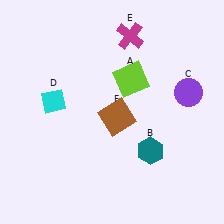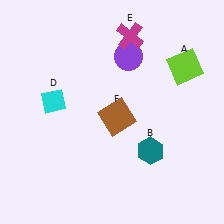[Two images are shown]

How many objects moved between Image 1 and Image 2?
2 objects moved between the two images.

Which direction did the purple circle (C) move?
The purple circle (C) moved left.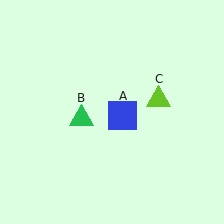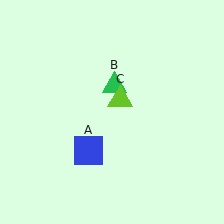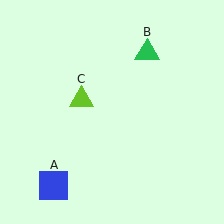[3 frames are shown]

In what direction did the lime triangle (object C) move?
The lime triangle (object C) moved left.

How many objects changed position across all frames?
3 objects changed position: blue square (object A), green triangle (object B), lime triangle (object C).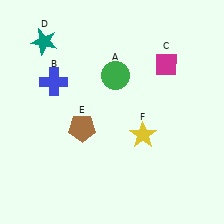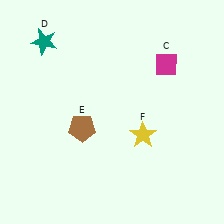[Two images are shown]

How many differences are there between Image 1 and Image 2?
There are 2 differences between the two images.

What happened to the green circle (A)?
The green circle (A) was removed in Image 2. It was in the top-right area of Image 1.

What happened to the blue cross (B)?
The blue cross (B) was removed in Image 2. It was in the top-left area of Image 1.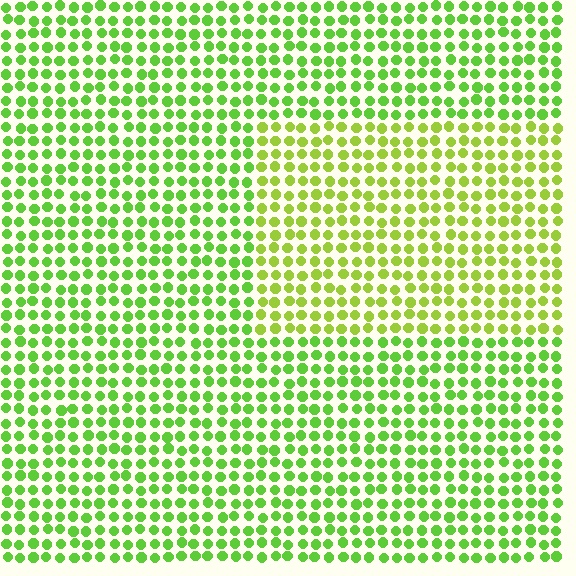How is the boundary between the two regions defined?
The boundary is defined purely by a slight shift in hue (about 25 degrees). Spacing, size, and orientation are identical on both sides.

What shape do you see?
I see a rectangle.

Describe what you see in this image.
The image is filled with small lime elements in a uniform arrangement. A rectangle-shaped region is visible where the elements are tinted to a slightly different hue, forming a subtle color boundary.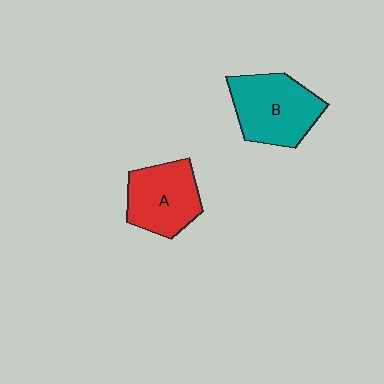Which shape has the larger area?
Shape B (teal).